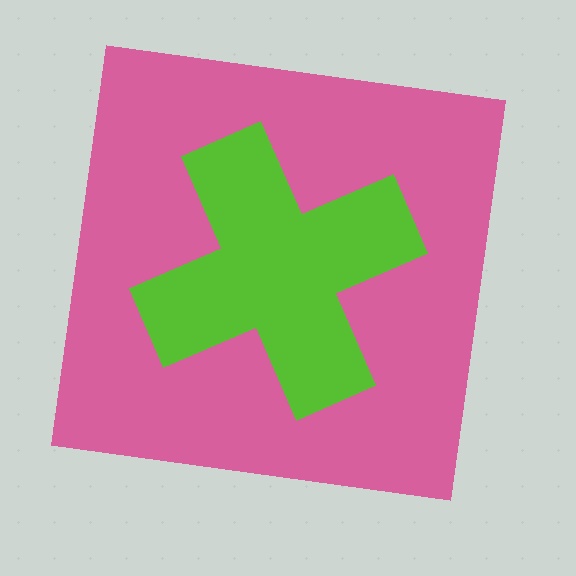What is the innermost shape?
The lime cross.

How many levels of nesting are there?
2.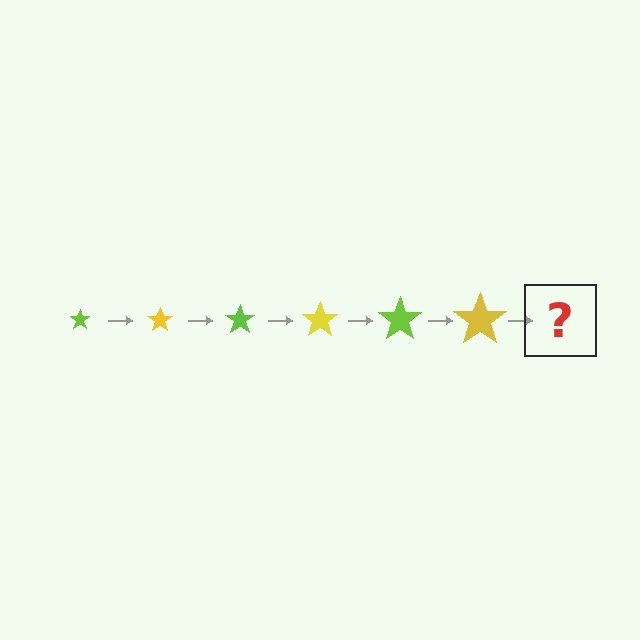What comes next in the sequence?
The next element should be a lime star, larger than the previous one.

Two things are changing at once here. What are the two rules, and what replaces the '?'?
The two rules are that the star grows larger each step and the color cycles through lime and yellow. The '?' should be a lime star, larger than the previous one.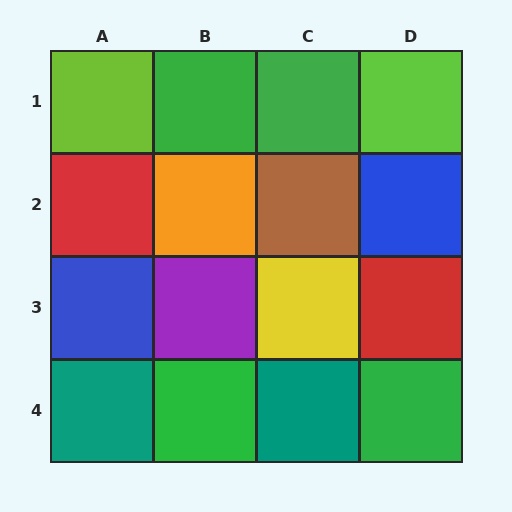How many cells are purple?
1 cell is purple.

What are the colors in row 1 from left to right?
Lime, green, green, lime.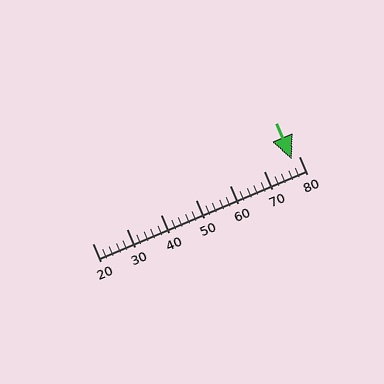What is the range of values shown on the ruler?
The ruler shows values from 20 to 80.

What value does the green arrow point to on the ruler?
The green arrow points to approximately 78.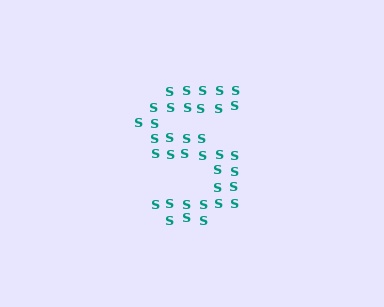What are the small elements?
The small elements are letter S's.